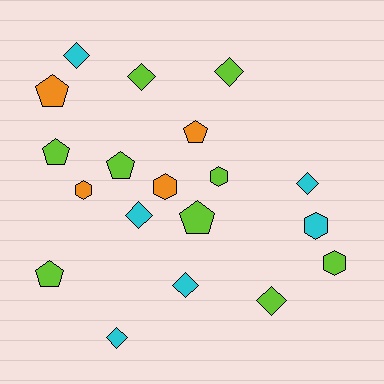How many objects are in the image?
There are 19 objects.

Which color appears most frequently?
Lime, with 9 objects.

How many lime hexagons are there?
There are 2 lime hexagons.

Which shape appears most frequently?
Diamond, with 8 objects.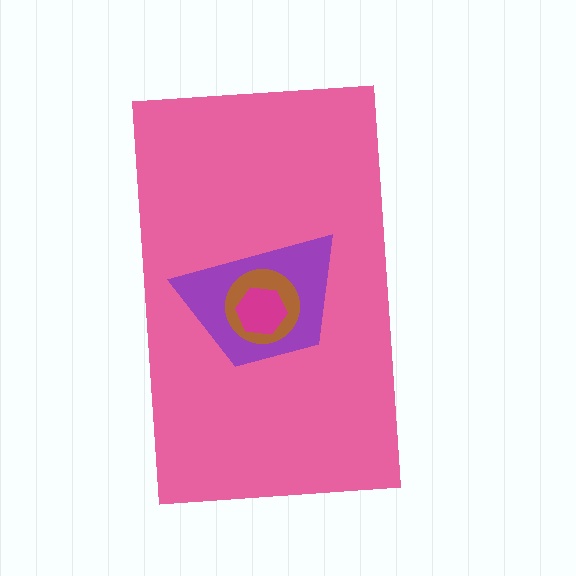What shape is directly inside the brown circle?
The magenta hexagon.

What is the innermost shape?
The magenta hexagon.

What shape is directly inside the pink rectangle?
The purple trapezoid.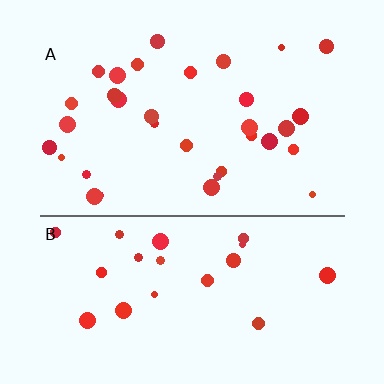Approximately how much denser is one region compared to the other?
Approximately 1.4× — region A over region B.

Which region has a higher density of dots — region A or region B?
A (the top).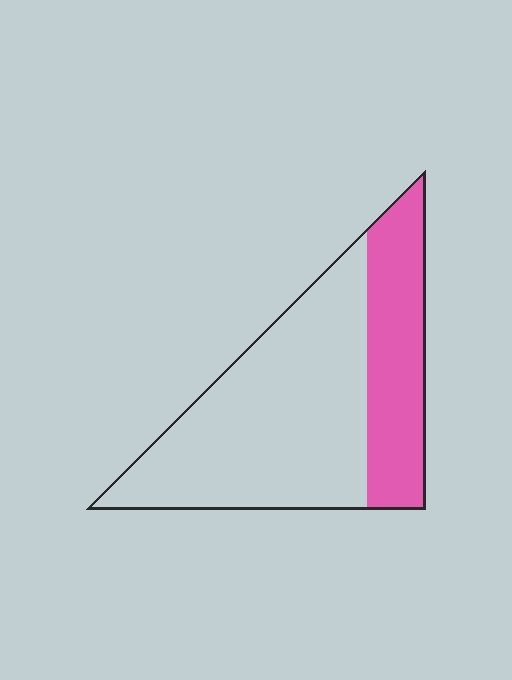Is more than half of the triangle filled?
No.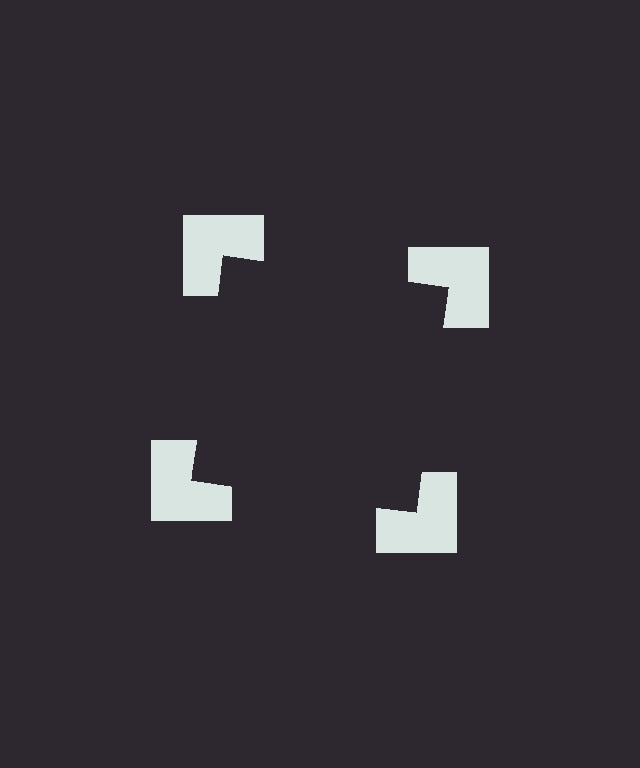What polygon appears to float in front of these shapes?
An illusory square — its edges are inferred from the aligned wedge cuts in the notched squares, not physically drawn.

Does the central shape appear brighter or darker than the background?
It typically appears slightly darker than the background, even though no actual brightness change is drawn.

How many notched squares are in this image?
There are 4 — one at each vertex of the illusory square.